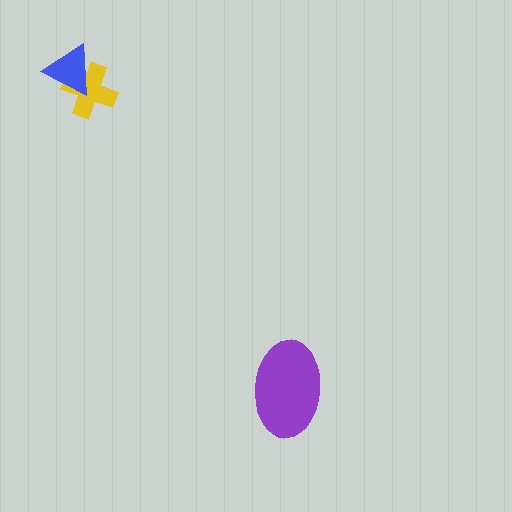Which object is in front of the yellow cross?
The blue triangle is in front of the yellow cross.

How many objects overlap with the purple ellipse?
0 objects overlap with the purple ellipse.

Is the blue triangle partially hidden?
No, no other shape covers it.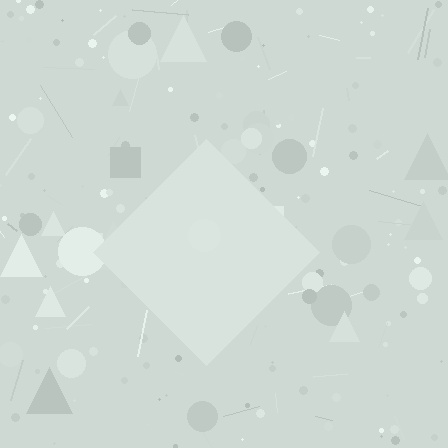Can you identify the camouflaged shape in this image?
The camouflaged shape is a diamond.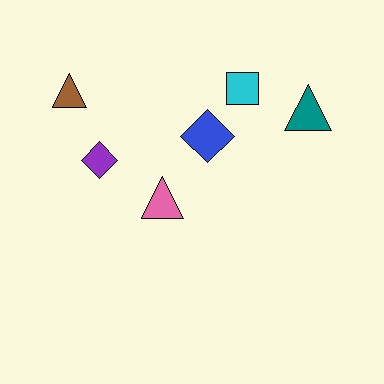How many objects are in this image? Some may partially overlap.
There are 6 objects.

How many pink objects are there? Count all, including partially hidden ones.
There is 1 pink object.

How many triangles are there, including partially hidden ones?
There are 3 triangles.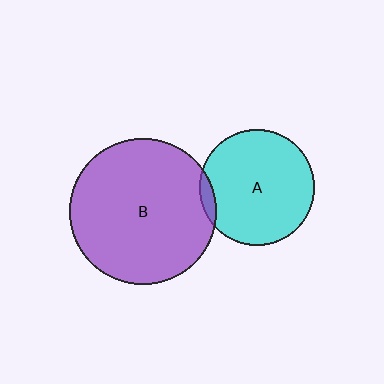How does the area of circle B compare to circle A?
Approximately 1.6 times.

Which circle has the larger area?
Circle B (purple).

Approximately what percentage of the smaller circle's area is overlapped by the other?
Approximately 5%.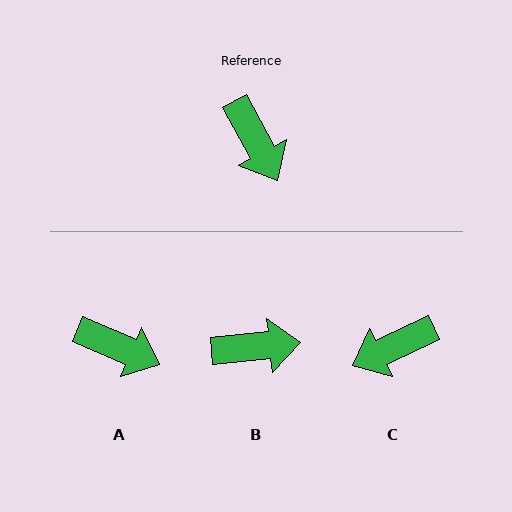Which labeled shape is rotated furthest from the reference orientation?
C, about 93 degrees away.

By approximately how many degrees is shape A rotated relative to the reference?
Approximately 39 degrees counter-clockwise.